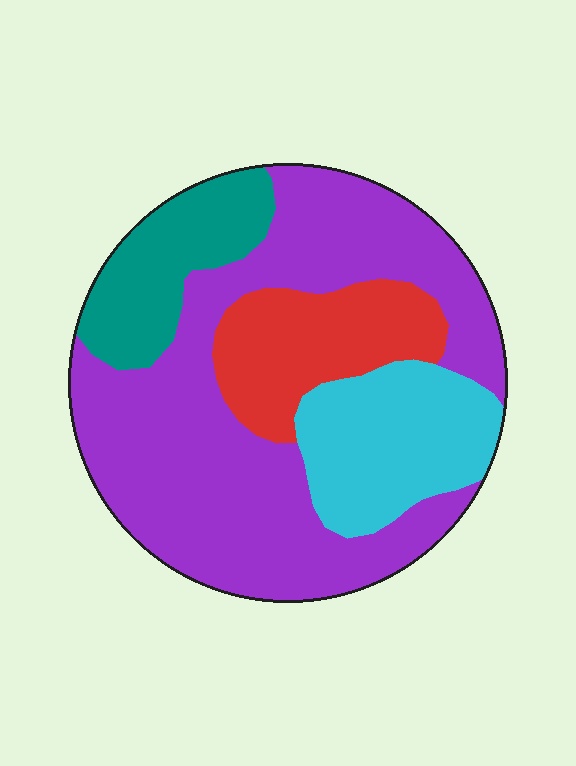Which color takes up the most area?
Purple, at roughly 55%.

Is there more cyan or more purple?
Purple.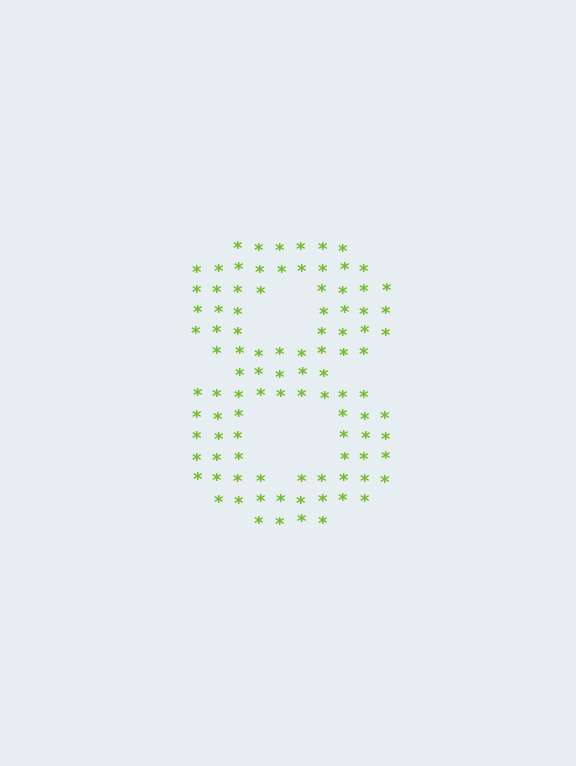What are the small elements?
The small elements are asterisks.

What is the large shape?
The large shape is the digit 8.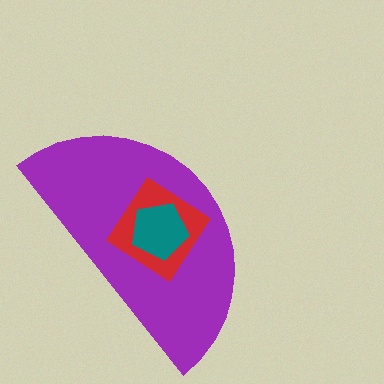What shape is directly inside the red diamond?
The teal pentagon.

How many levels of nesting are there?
3.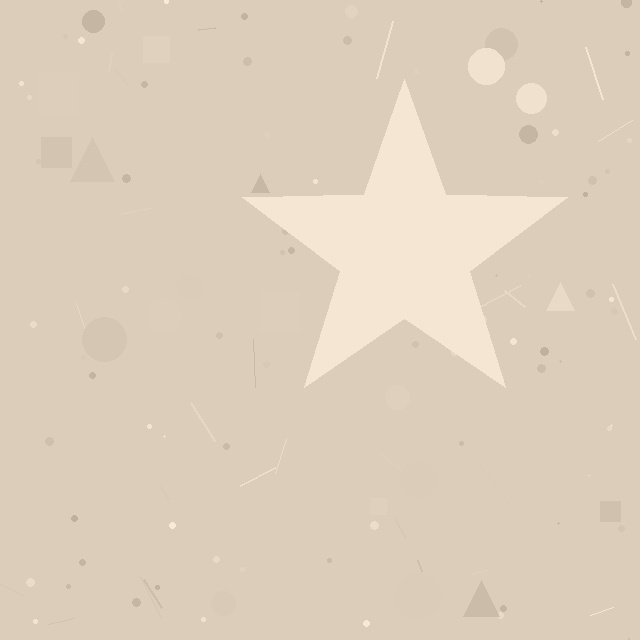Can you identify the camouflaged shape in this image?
The camouflaged shape is a star.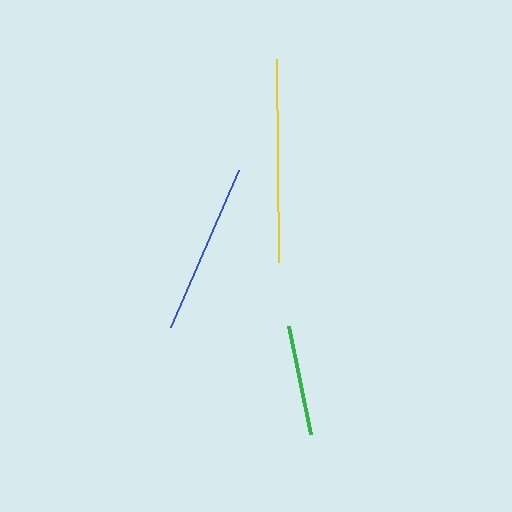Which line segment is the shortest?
The green line is the shortest at approximately 111 pixels.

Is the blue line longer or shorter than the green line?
The blue line is longer than the green line.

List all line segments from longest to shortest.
From longest to shortest: yellow, blue, green.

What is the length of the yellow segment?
The yellow segment is approximately 202 pixels long.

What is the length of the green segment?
The green segment is approximately 111 pixels long.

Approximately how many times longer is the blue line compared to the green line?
The blue line is approximately 1.5 times the length of the green line.